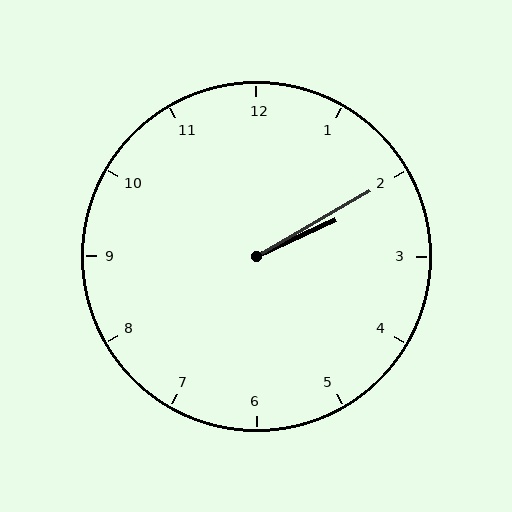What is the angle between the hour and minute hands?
Approximately 5 degrees.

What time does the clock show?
2:10.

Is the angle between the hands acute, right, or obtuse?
It is acute.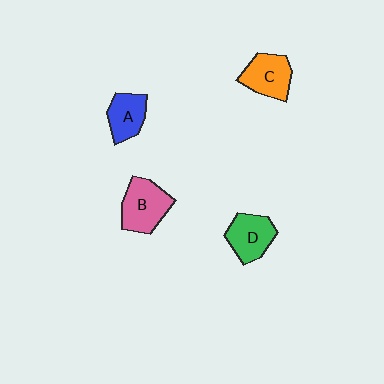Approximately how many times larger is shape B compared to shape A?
Approximately 1.4 times.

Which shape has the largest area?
Shape B (pink).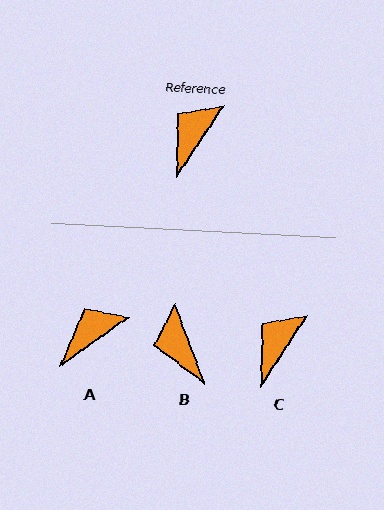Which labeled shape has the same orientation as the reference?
C.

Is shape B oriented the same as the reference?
No, it is off by about 54 degrees.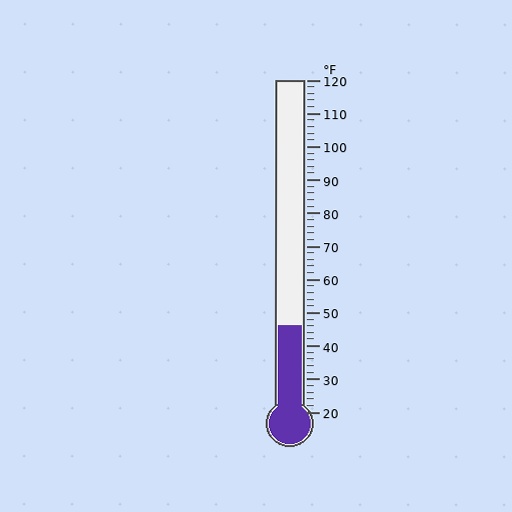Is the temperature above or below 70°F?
The temperature is below 70°F.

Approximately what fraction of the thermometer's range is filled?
The thermometer is filled to approximately 25% of its range.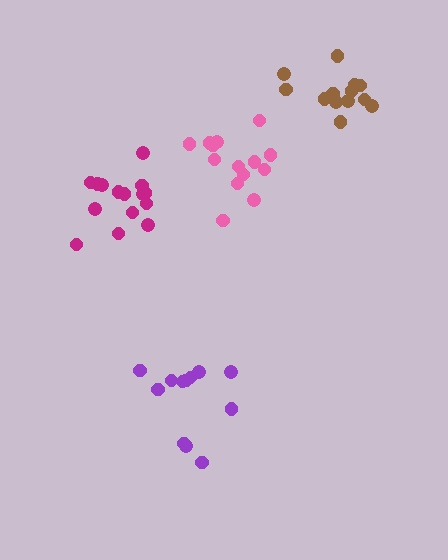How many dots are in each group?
Group 1: 13 dots, Group 2: 12 dots, Group 3: 15 dots, Group 4: 14 dots (54 total).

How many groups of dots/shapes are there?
There are 4 groups.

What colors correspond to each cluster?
The clusters are colored: brown, purple, magenta, pink.